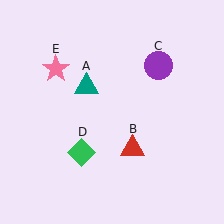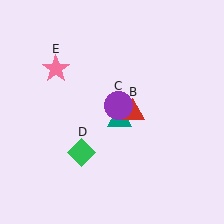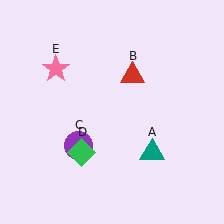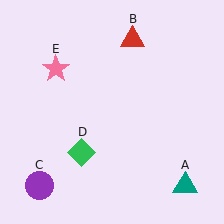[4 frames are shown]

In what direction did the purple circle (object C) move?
The purple circle (object C) moved down and to the left.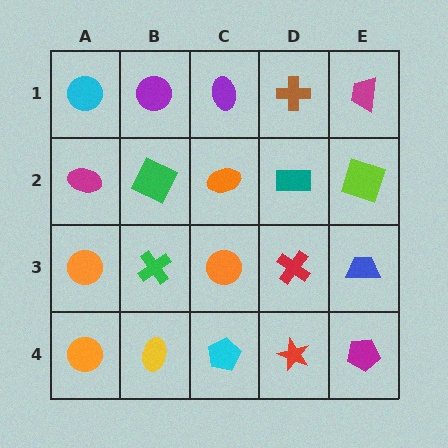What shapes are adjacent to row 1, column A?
A magenta ellipse (row 2, column A), a purple circle (row 1, column B).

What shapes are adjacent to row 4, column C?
An orange circle (row 3, column C), a yellow ellipse (row 4, column B), a red star (row 4, column D).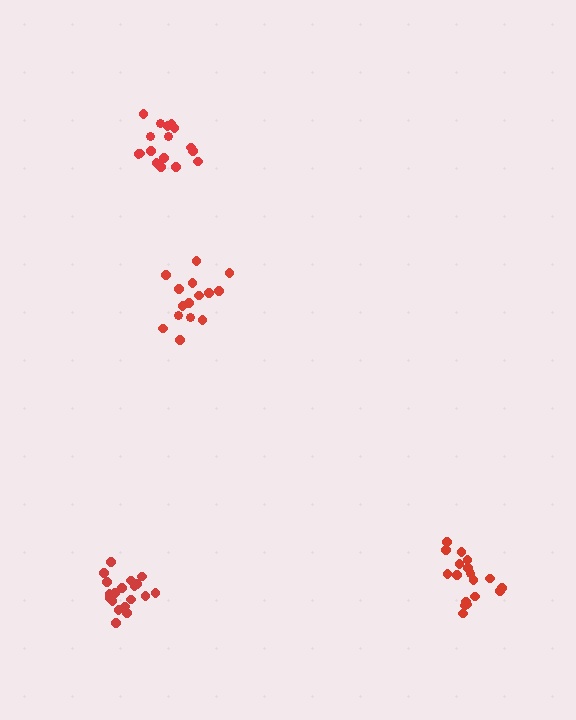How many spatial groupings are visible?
There are 4 spatial groupings.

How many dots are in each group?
Group 1: 20 dots, Group 2: 17 dots, Group 3: 18 dots, Group 4: 15 dots (70 total).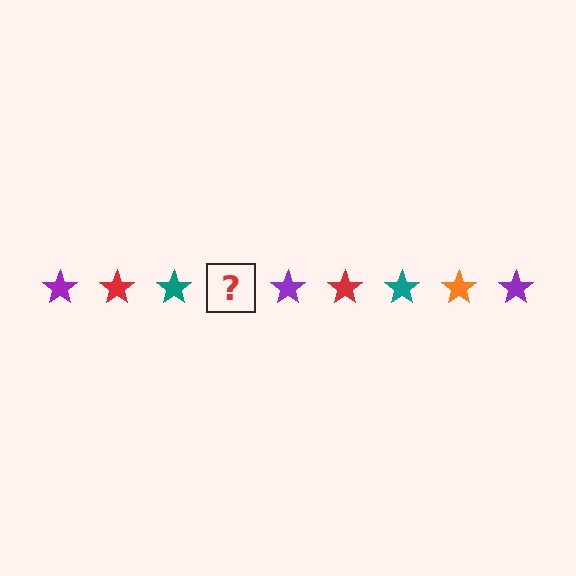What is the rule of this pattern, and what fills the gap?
The rule is that the pattern cycles through purple, red, teal, orange stars. The gap should be filled with an orange star.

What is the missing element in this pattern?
The missing element is an orange star.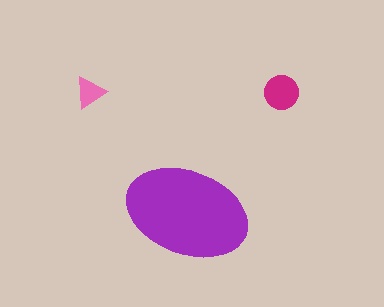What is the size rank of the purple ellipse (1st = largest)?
1st.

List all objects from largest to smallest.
The purple ellipse, the magenta circle, the pink triangle.